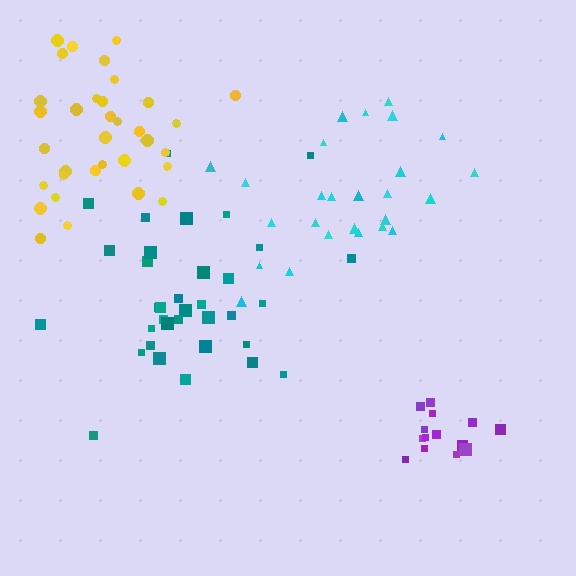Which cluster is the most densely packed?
Purple.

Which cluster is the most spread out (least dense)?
Cyan.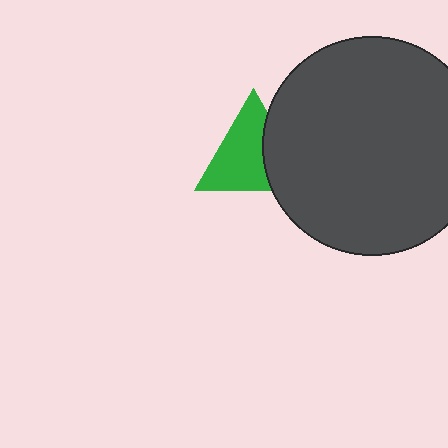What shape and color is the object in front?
The object in front is a dark gray circle.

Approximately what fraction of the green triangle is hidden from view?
Roughly 33% of the green triangle is hidden behind the dark gray circle.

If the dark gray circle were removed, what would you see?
You would see the complete green triangle.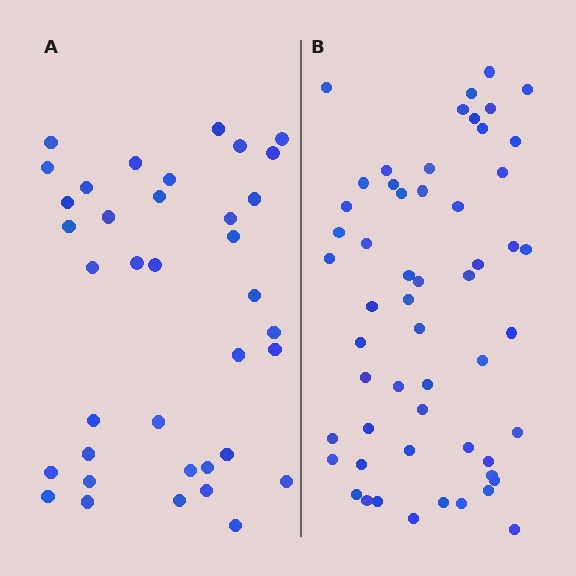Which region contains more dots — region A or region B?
Region B (the right region) has more dots.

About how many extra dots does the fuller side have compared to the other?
Region B has approximately 20 more dots than region A.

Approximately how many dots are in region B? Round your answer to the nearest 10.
About 60 dots. (The exact count is 55, which rounds to 60.)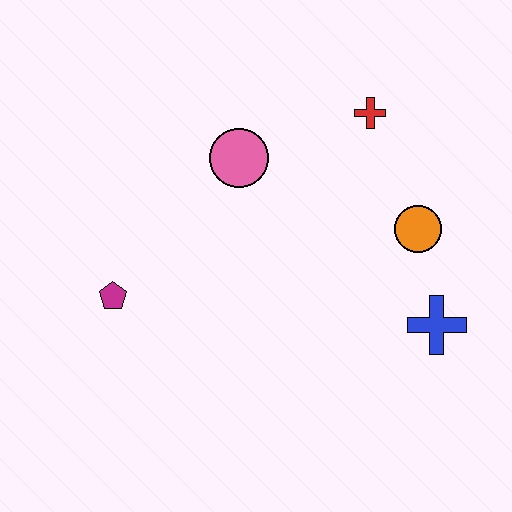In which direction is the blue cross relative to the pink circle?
The blue cross is to the right of the pink circle.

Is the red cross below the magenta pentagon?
No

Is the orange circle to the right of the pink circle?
Yes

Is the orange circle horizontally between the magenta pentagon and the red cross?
No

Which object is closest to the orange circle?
The blue cross is closest to the orange circle.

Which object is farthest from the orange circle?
The magenta pentagon is farthest from the orange circle.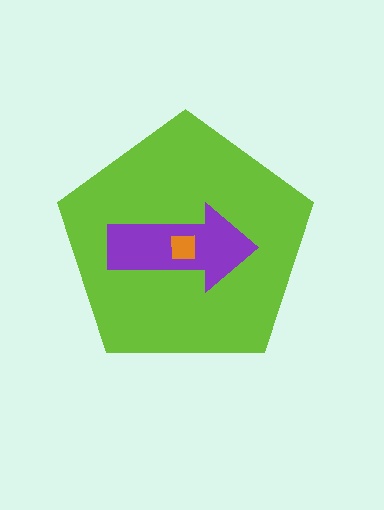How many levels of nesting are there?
3.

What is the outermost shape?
The lime pentagon.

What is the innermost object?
The orange square.